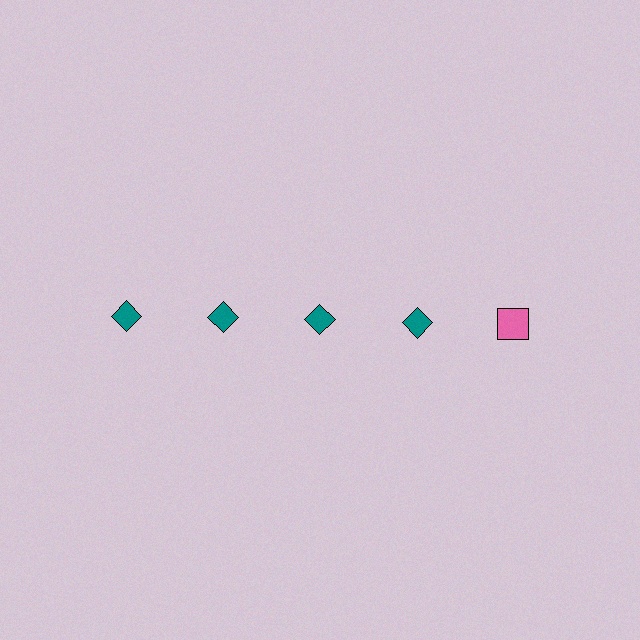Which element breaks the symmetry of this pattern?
The pink square in the top row, rightmost column breaks the symmetry. All other shapes are teal diamonds.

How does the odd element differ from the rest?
It differs in both color (pink instead of teal) and shape (square instead of diamond).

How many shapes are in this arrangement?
There are 5 shapes arranged in a grid pattern.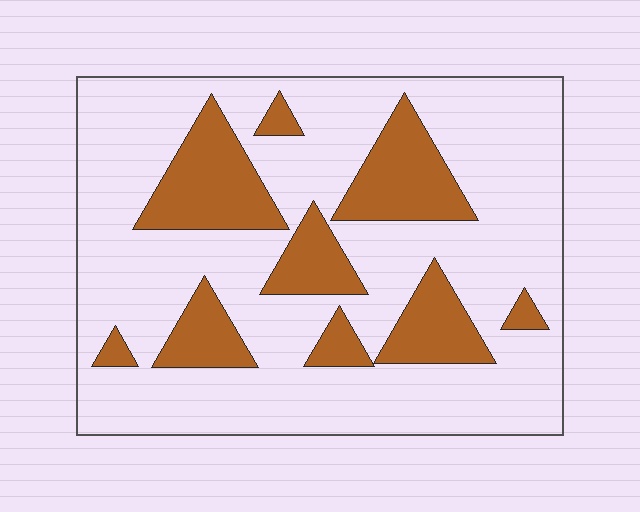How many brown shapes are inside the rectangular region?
9.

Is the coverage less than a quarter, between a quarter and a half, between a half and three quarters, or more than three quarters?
Less than a quarter.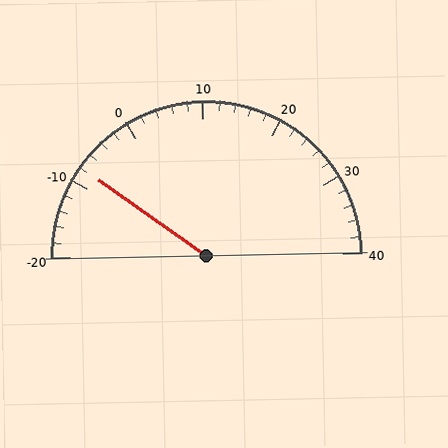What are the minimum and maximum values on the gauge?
The gauge ranges from -20 to 40.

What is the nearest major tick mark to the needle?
The nearest major tick mark is -10.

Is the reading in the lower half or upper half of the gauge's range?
The reading is in the lower half of the range (-20 to 40).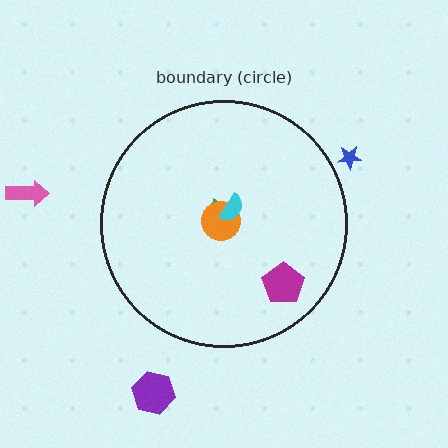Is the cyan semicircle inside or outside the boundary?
Inside.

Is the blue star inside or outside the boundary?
Outside.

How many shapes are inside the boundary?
4 inside, 3 outside.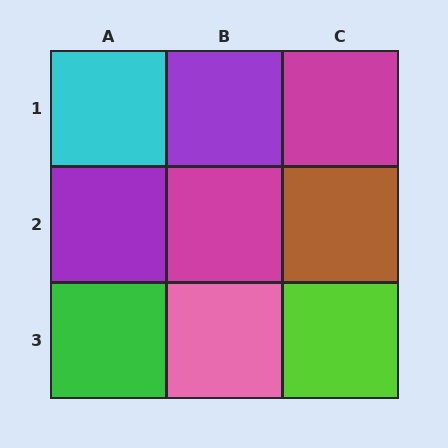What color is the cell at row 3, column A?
Green.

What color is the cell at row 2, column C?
Brown.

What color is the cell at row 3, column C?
Lime.